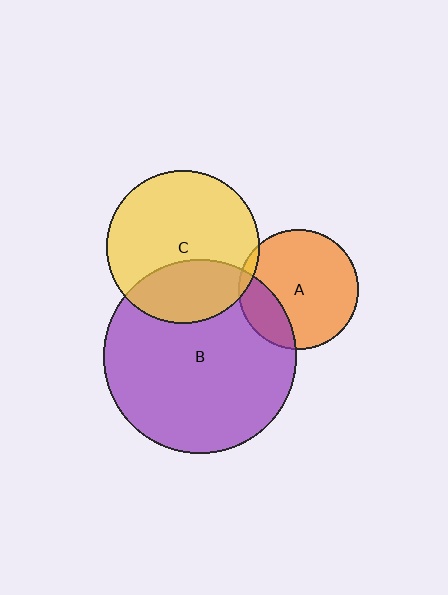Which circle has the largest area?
Circle B (purple).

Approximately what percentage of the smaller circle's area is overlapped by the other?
Approximately 30%.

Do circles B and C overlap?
Yes.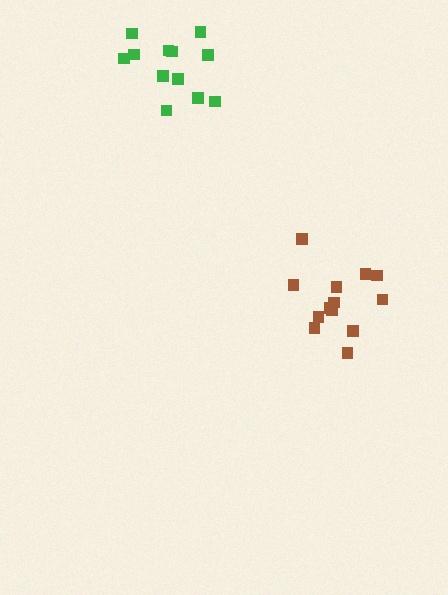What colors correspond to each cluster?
The clusters are colored: green, brown.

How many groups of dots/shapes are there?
There are 2 groups.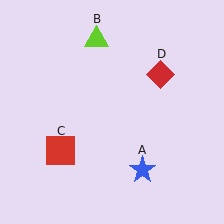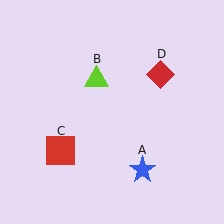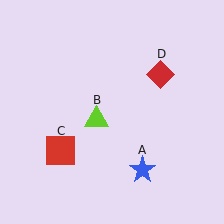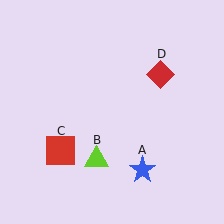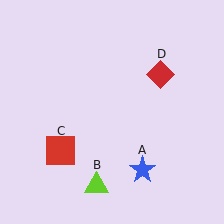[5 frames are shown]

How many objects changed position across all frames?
1 object changed position: lime triangle (object B).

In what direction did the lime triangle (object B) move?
The lime triangle (object B) moved down.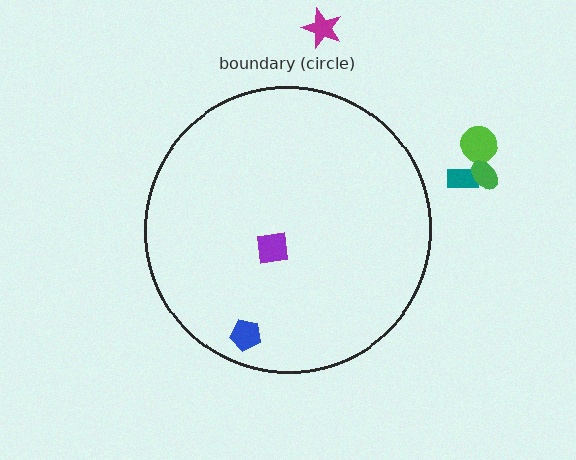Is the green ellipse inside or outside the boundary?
Outside.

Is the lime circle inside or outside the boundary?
Outside.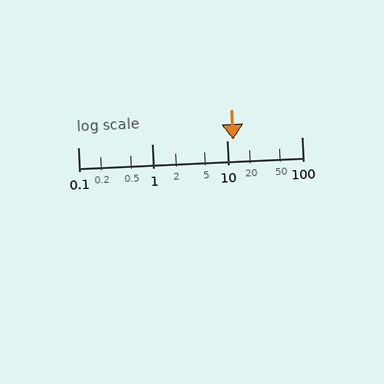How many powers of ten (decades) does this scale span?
The scale spans 3 decades, from 0.1 to 100.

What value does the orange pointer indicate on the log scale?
The pointer indicates approximately 12.